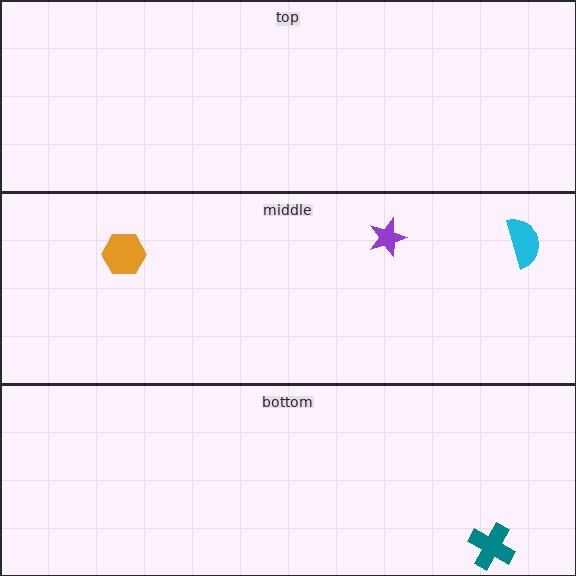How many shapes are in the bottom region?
1.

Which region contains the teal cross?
The bottom region.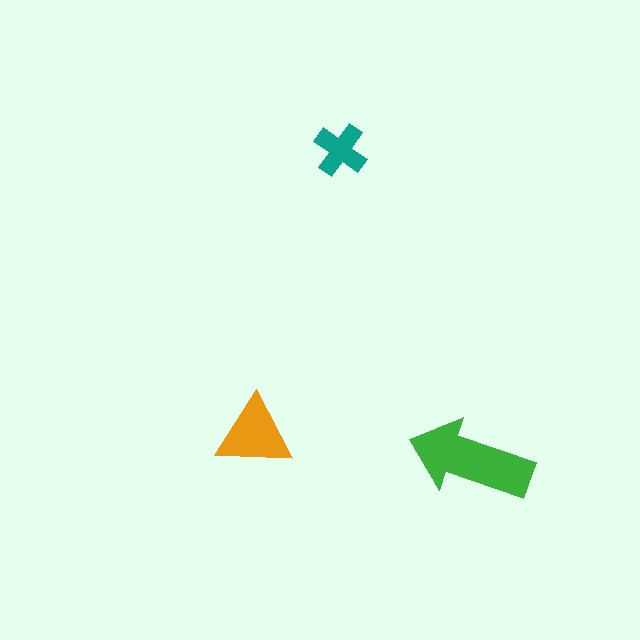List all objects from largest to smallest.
The green arrow, the orange triangle, the teal cross.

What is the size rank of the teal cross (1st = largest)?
3rd.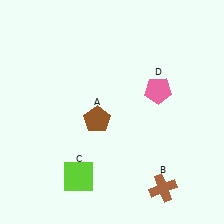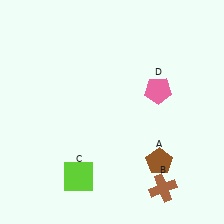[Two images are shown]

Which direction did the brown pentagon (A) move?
The brown pentagon (A) moved right.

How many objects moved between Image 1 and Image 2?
1 object moved between the two images.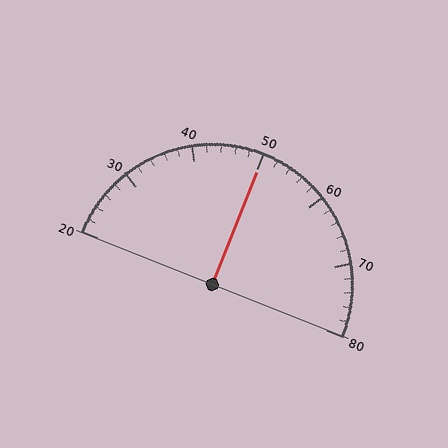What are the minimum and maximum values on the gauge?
The gauge ranges from 20 to 80.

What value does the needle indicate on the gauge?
The needle indicates approximately 50.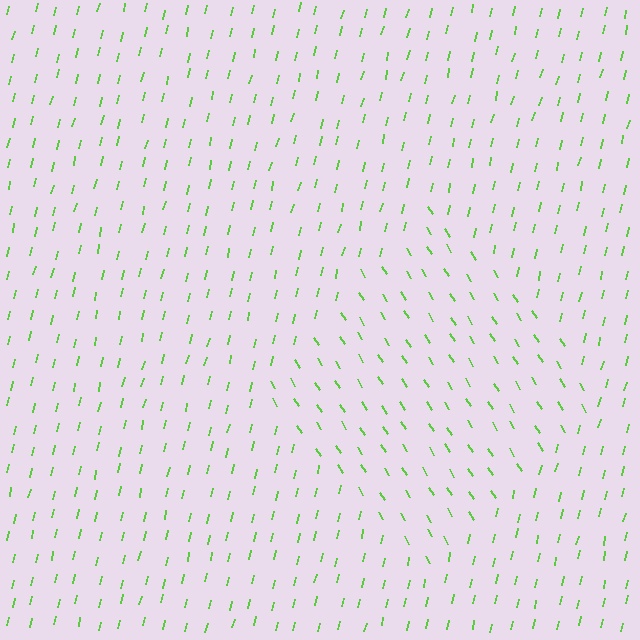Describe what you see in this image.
The image is filled with small lime line segments. A diamond region in the image has lines oriented differently from the surrounding lines, creating a visible texture boundary.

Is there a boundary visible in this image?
Yes, there is a texture boundary formed by a change in line orientation.